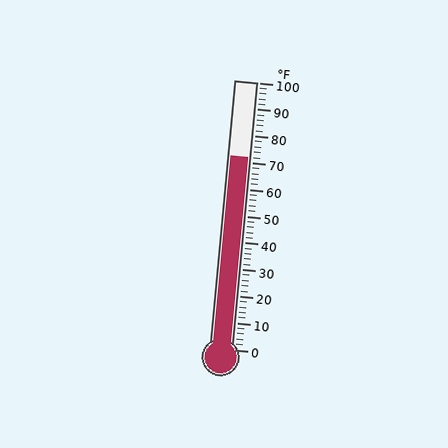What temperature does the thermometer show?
The thermometer shows approximately 72°F.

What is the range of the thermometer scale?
The thermometer scale ranges from 0°F to 100°F.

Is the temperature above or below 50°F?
The temperature is above 50°F.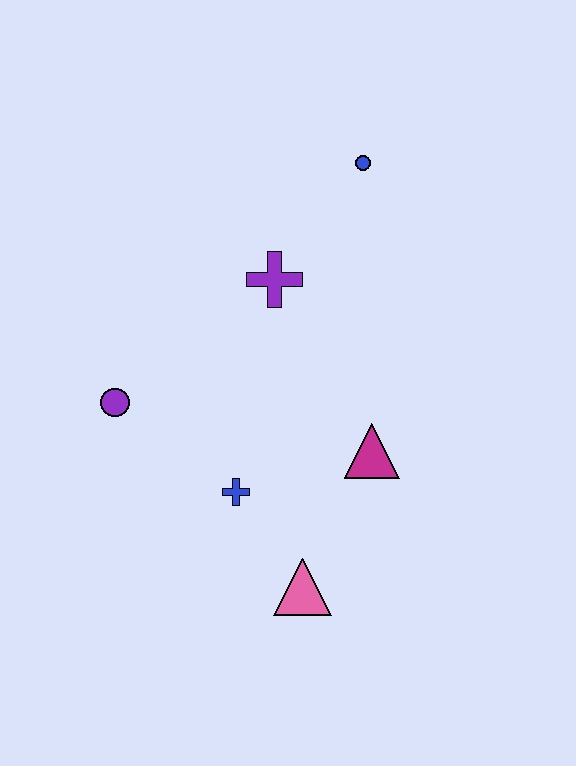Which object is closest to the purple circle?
The blue cross is closest to the purple circle.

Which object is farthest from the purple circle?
The blue circle is farthest from the purple circle.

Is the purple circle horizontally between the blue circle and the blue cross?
No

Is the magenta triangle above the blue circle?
No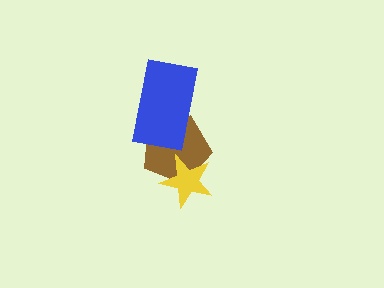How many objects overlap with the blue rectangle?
1 object overlaps with the blue rectangle.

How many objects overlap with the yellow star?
1 object overlaps with the yellow star.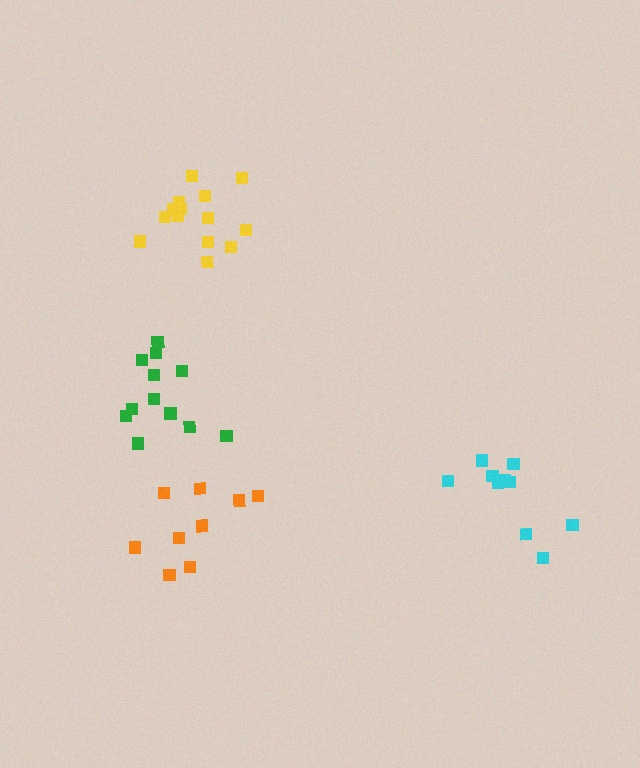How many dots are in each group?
Group 1: 9 dots, Group 2: 10 dots, Group 3: 14 dots, Group 4: 12 dots (45 total).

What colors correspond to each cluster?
The clusters are colored: orange, cyan, yellow, green.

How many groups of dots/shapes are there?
There are 4 groups.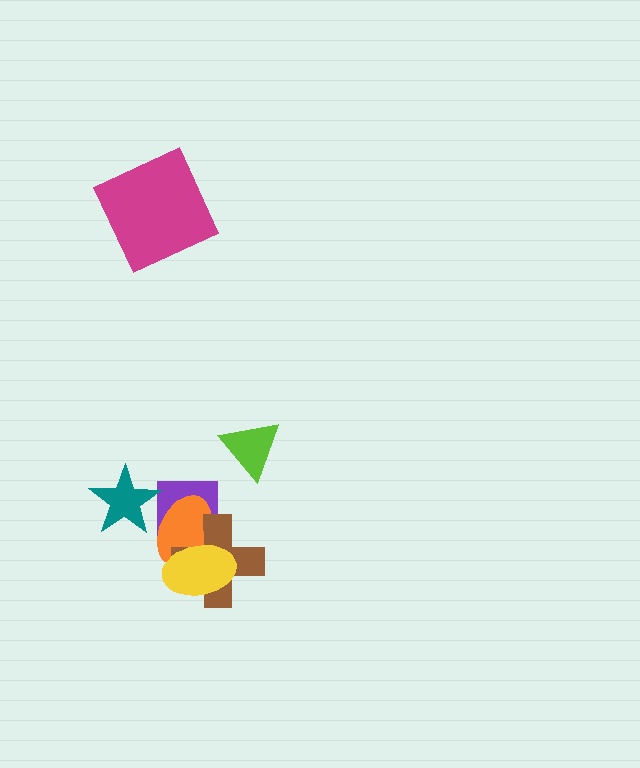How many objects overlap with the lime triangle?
0 objects overlap with the lime triangle.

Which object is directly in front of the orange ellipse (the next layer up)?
The brown cross is directly in front of the orange ellipse.